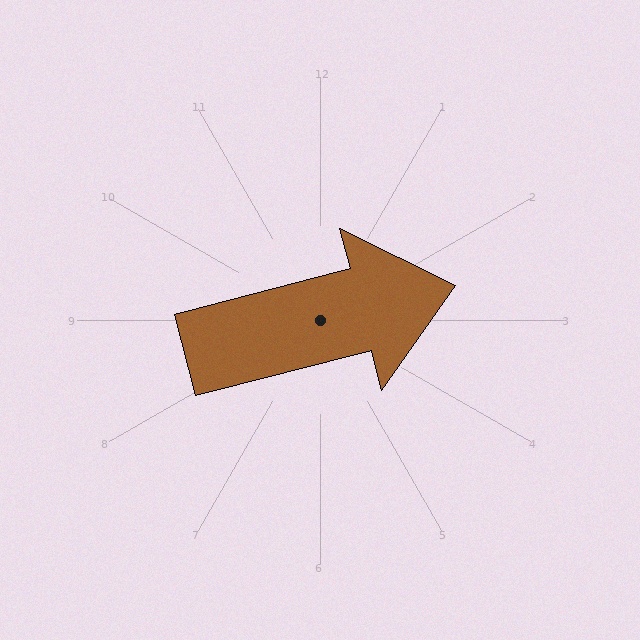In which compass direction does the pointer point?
East.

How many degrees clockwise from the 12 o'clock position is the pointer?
Approximately 76 degrees.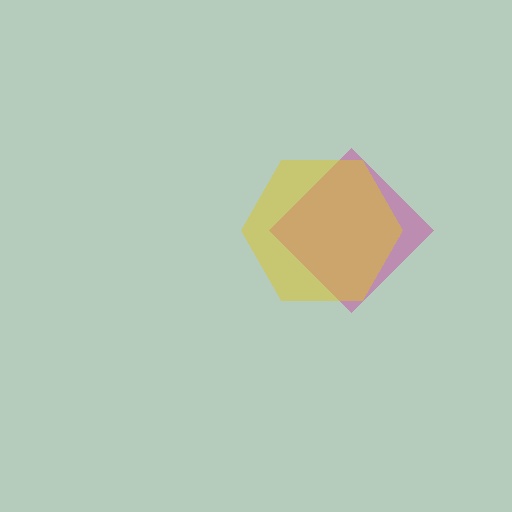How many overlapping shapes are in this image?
There are 2 overlapping shapes in the image.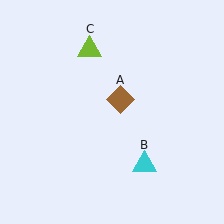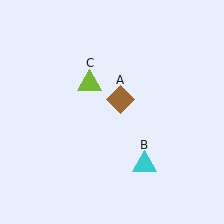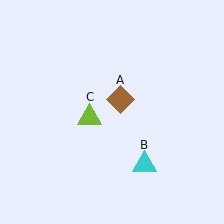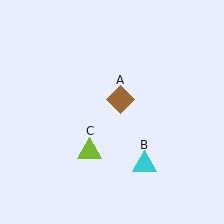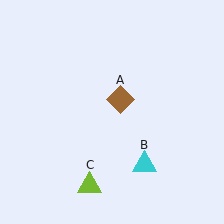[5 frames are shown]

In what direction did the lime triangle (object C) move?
The lime triangle (object C) moved down.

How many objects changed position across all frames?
1 object changed position: lime triangle (object C).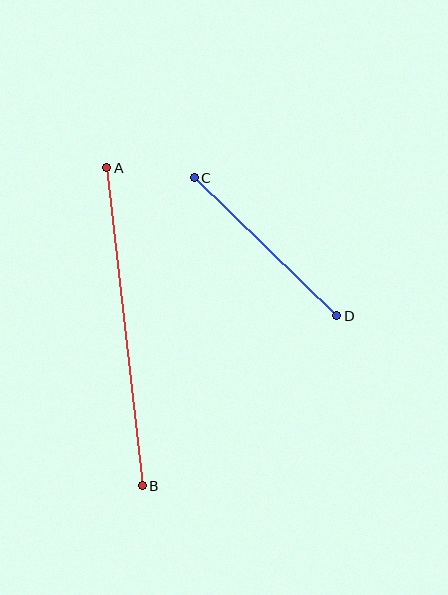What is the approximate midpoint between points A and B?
The midpoint is at approximately (124, 327) pixels.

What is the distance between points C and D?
The distance is approximately 198 pixels.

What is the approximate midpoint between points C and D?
The midpoint is at approximately (266, 247) pixels.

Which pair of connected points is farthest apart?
Points A and B are farthest apart.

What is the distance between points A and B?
The distance is approximately 320 pixels.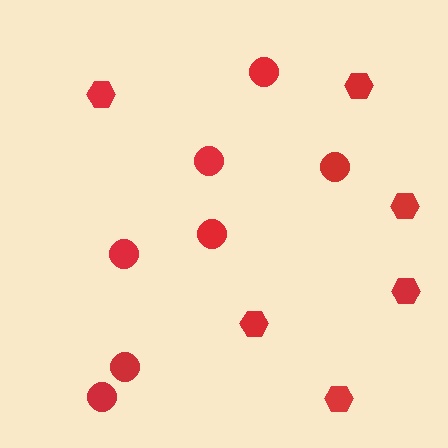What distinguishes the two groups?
There are 2 groups: one group of circles (7) and one group of hexagons (6).